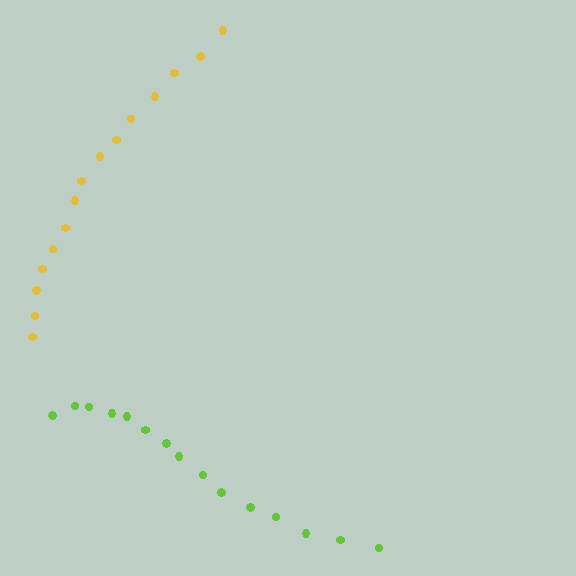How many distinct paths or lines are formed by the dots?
There are 2 distinct paths.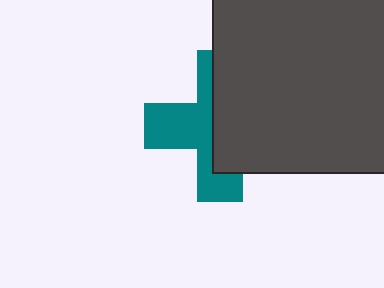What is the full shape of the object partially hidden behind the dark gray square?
The partially hidden object is a teal cross.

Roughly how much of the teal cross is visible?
About half of it is visible (roughly 46%).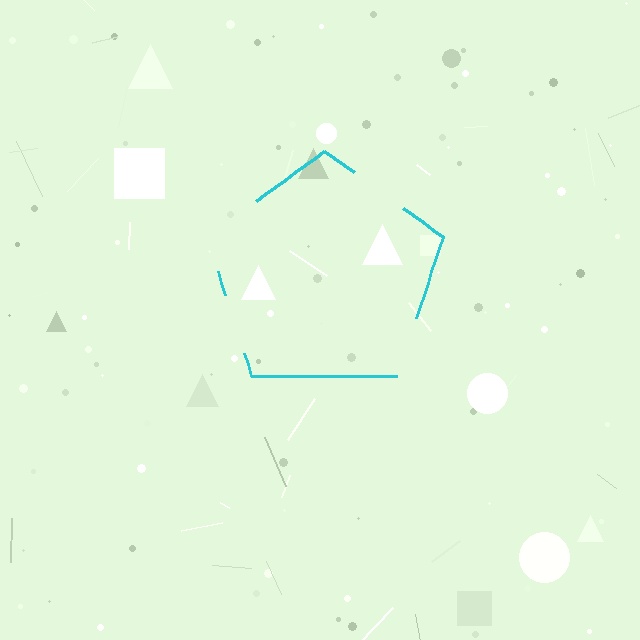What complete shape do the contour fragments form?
The contour fragments form a pentagon.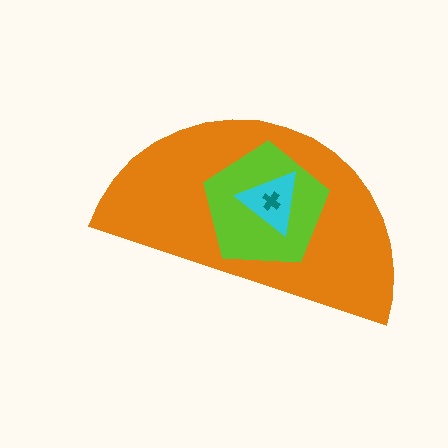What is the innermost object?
The teal cross.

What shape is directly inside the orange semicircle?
The lime pentagon.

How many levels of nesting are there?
4.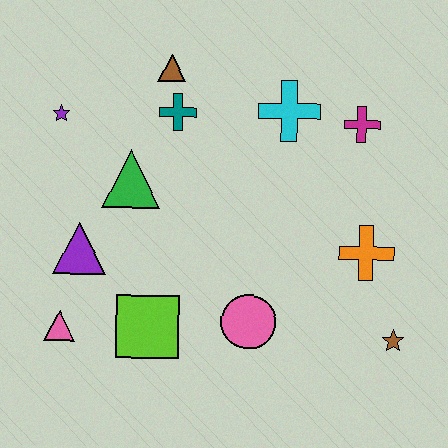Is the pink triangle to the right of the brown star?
No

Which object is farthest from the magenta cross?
The pink triangle is farthest from the magenta cross.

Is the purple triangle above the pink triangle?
Yes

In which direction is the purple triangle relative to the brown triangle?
The purple triangle is below the brown triangle.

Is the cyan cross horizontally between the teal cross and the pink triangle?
No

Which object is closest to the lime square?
The pink triangle is closest to the lime square.